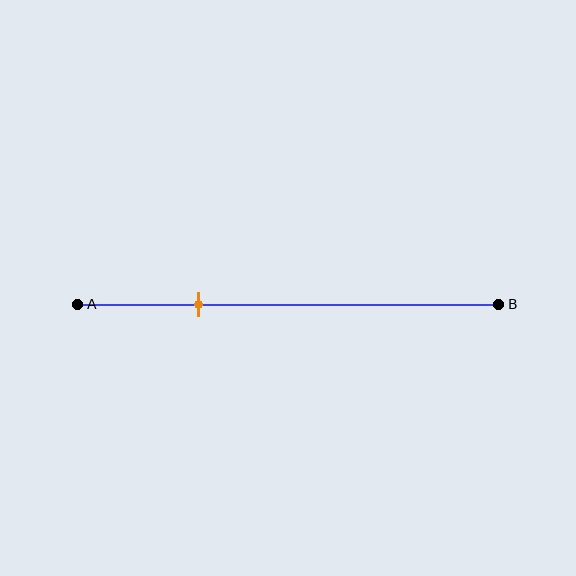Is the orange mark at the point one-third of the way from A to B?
No, the mark is at about 30% from A, not at the 33% one-third point.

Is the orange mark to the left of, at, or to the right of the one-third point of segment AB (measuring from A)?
The orange mark is to the left of the one-third point of segment AB.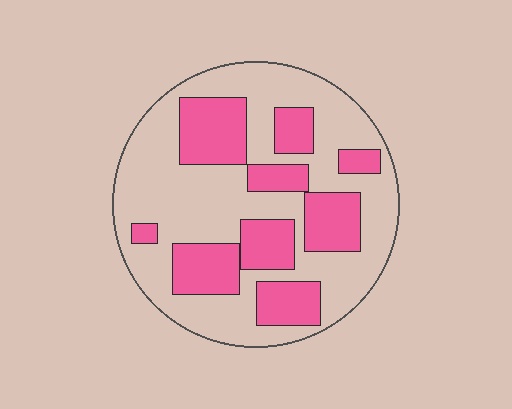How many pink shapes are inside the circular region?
9.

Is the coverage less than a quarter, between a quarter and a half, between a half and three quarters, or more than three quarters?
Between a quarter and a half.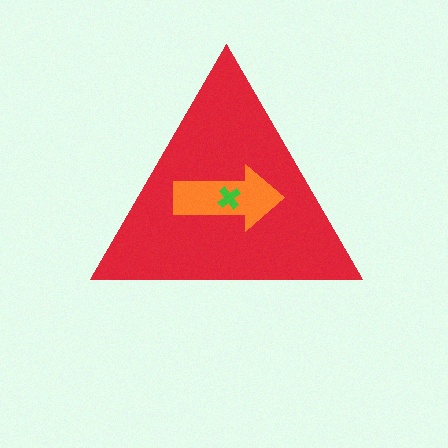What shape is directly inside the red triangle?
The orange arrow.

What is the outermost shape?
The red triangle.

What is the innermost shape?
The green cross.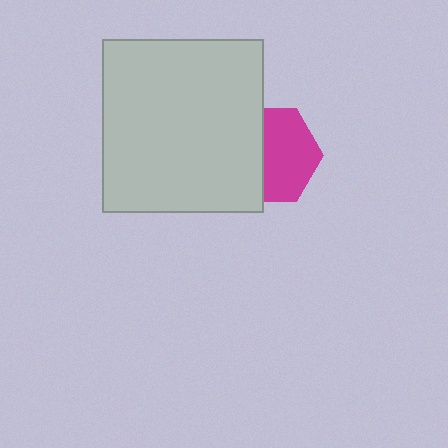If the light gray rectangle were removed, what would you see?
You would see the complete magenta hexagon.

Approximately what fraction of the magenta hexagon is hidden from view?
Roughly 42% of the magenta hexagon is hidden behind the light gray rectangle.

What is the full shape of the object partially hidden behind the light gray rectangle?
The partially hidden object is a magenta hexagon.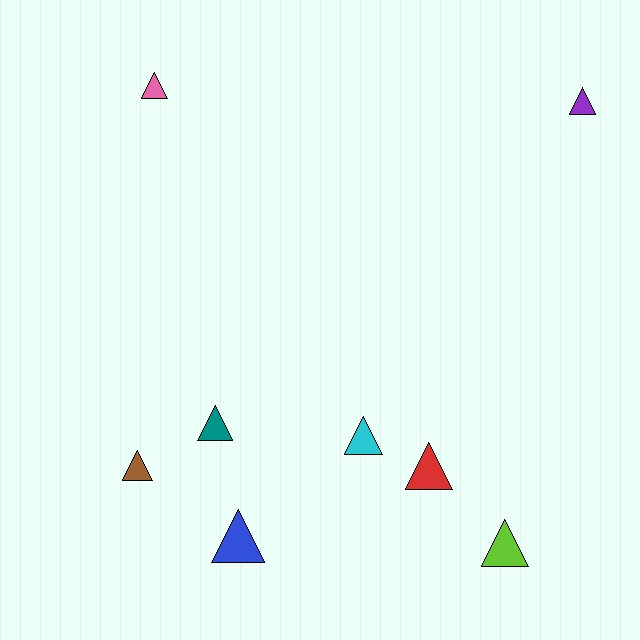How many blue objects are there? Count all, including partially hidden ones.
There is 1 blue object.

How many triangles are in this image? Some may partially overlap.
There are 8 triangles.